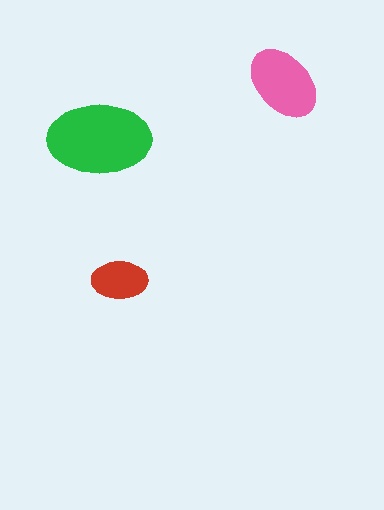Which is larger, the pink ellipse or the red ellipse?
The pink one.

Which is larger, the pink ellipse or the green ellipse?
The green one.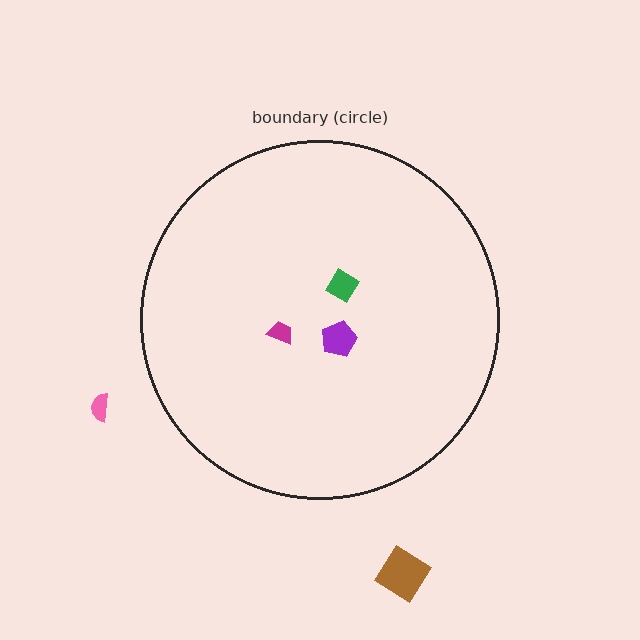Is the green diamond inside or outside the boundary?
Inside.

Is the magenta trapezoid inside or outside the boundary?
Inside.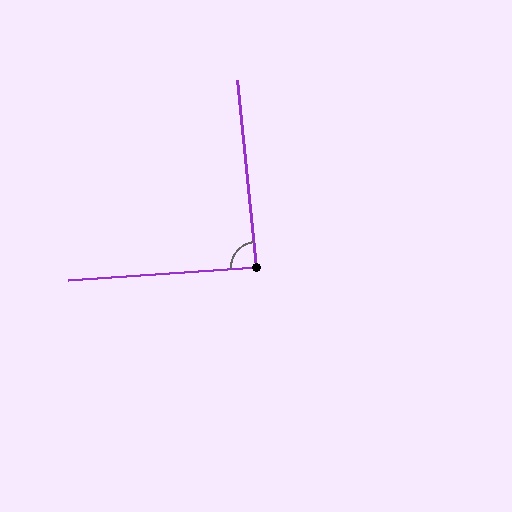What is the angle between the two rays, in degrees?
Approximately 88 degrees.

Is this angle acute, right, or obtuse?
It is approximately a right angle.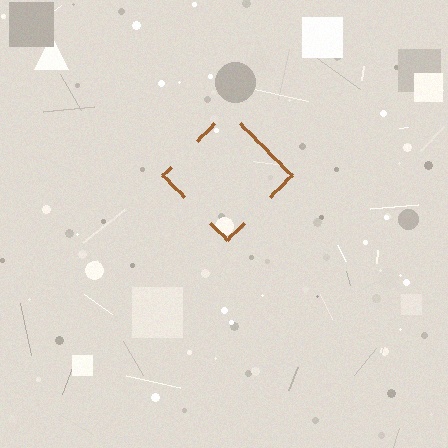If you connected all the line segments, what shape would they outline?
They would outline a diamond.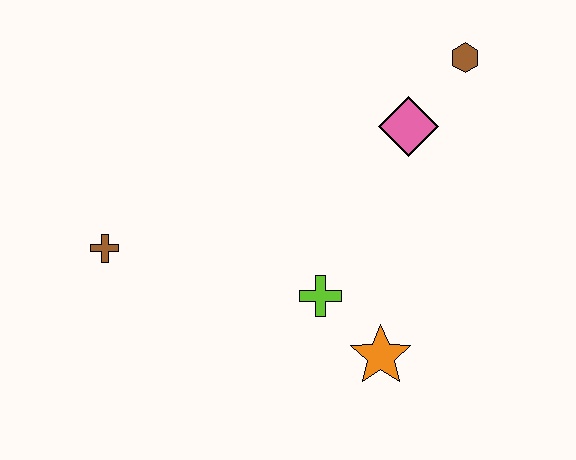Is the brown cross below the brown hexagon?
Yes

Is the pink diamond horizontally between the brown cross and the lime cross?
No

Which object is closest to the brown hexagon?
The pink diamond is closest to the brown hexagon.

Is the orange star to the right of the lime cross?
Yes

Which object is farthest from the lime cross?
The brown hexagon is farthest from the lime cross.